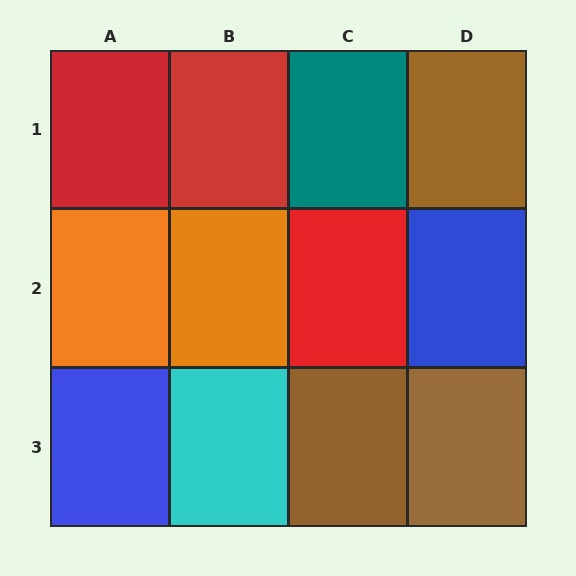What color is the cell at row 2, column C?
Red.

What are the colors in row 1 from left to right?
Red, red, teal, brown.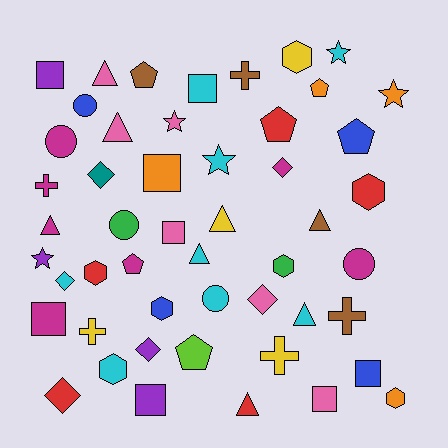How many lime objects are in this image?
There is 1 lime object.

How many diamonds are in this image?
There are 6 diamonds.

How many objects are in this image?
There are 50 objects.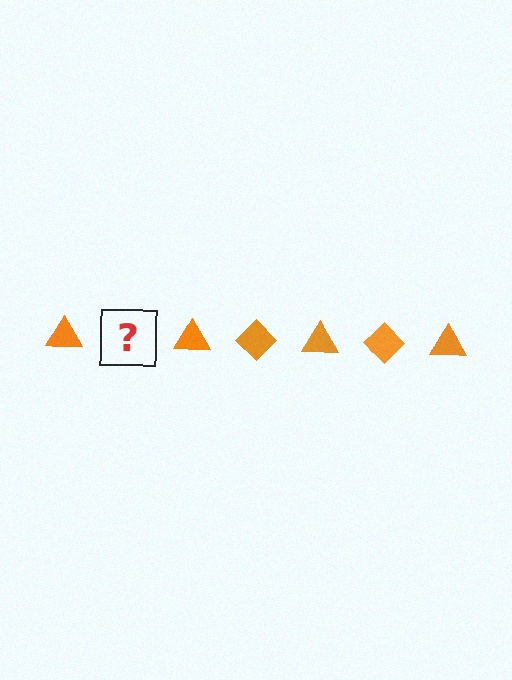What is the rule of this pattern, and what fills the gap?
The rule is that the pattern cycles through triangle, diamond shapes in orange. The gap should be filled with an orange diamond.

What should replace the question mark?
The question mark should be replaced with an orange diamond.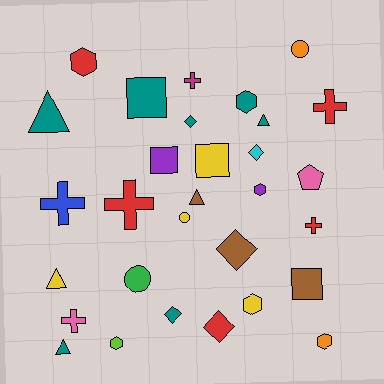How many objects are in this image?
There are 30 objects.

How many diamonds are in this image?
There are 5 diamonds.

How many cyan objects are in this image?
There is 1 cyan object.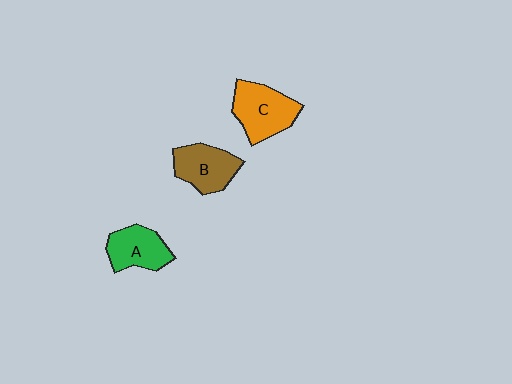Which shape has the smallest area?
Shape A (green).